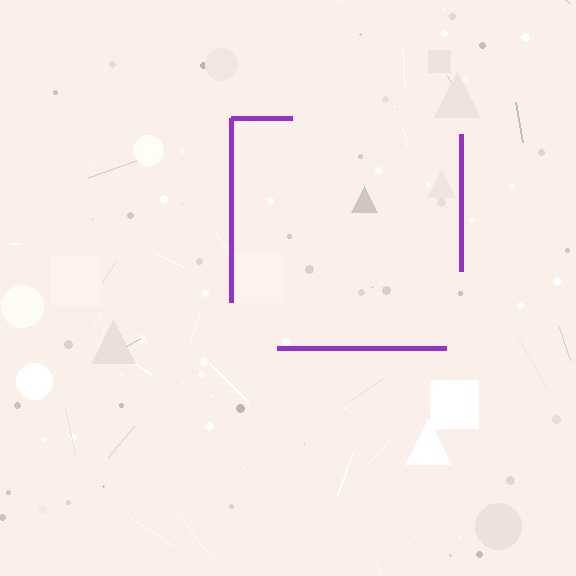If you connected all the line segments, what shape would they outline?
They would outline a square.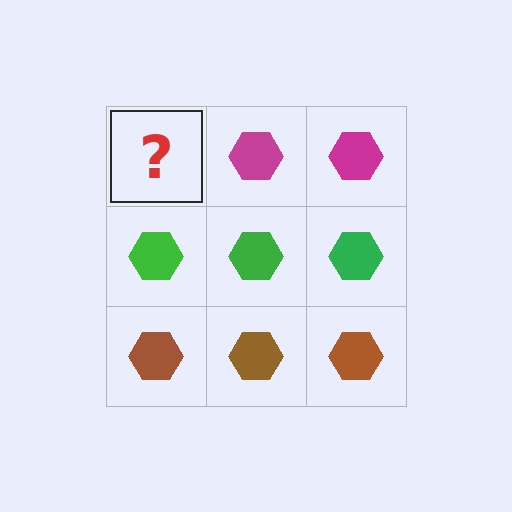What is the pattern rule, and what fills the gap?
The rule is that each row has a consistent color. The gap should be filled with a magenta hexagon.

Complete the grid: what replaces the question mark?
The question mark should be replaced with a magenta hexagon.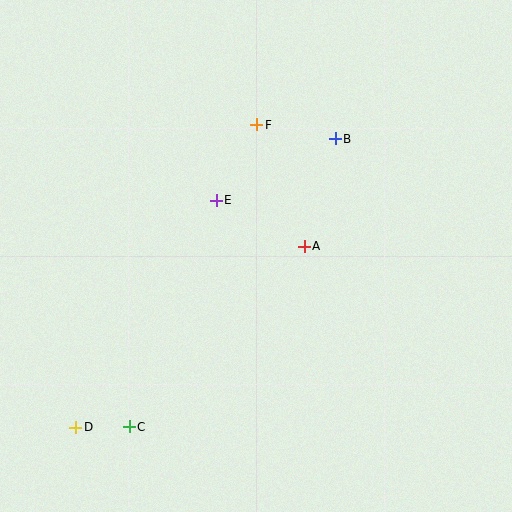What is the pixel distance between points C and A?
The distance between C and A is 251 pixels.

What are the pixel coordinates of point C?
Point C is at (129, 427).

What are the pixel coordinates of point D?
Point D is at (76, 427).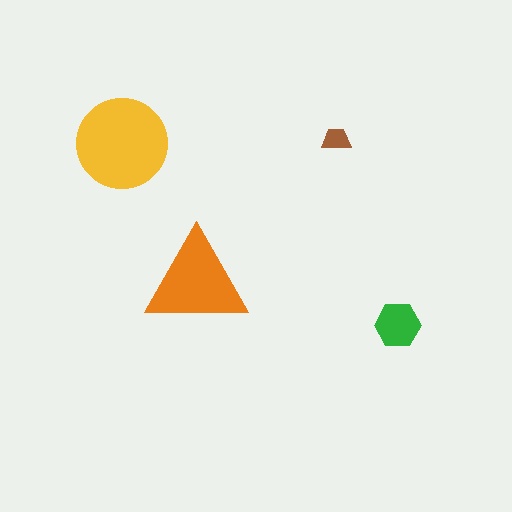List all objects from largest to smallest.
The yellow circle, the orange triangle, the green hexagon, the brown trapezoid.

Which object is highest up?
The brown trapezoid is topmost.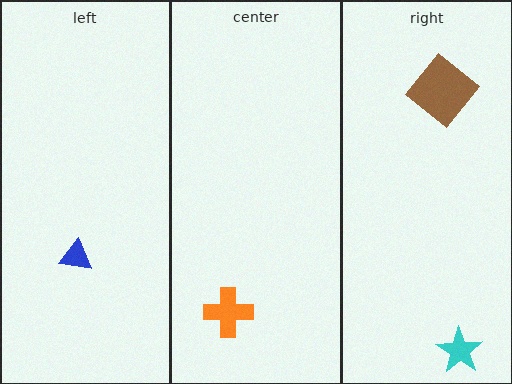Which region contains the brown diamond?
The right region.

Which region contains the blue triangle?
The left region.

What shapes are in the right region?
The cyan star, the brown diamond.